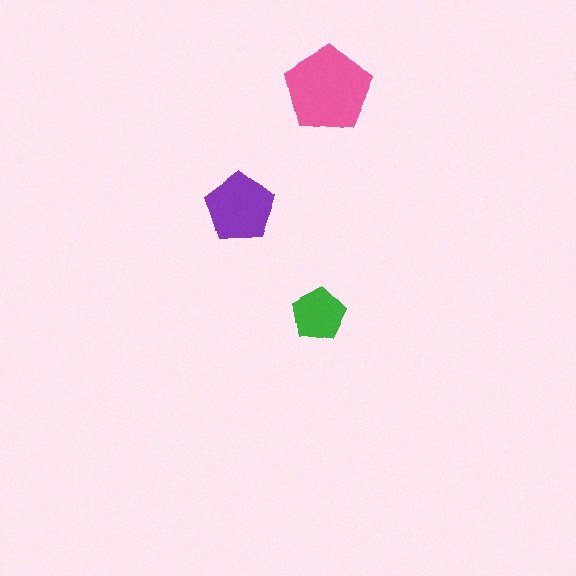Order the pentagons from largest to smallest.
the pink one, the purple one, the green one.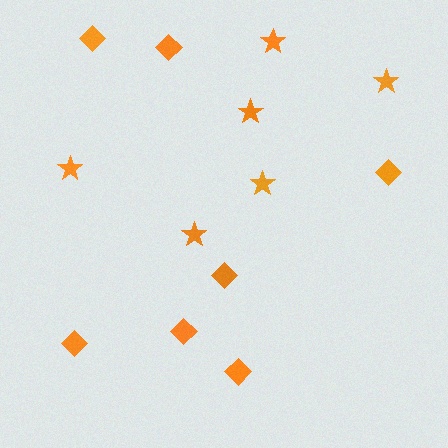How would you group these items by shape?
There are 2 groups: one group of diamonds (7) and one group of stars (6).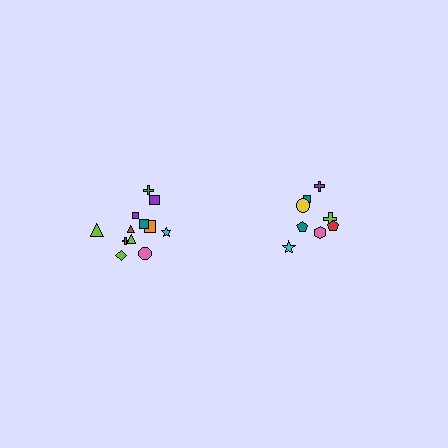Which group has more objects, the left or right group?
The left group.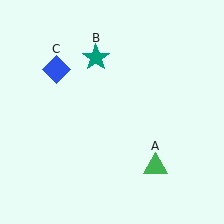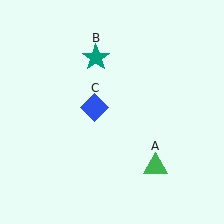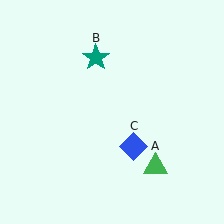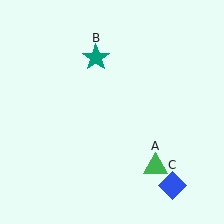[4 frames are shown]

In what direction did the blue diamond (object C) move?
The blue diamond (object C) moved down and to the right.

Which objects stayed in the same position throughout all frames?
Green triangle (object A) and teal star (object B) remained stationary.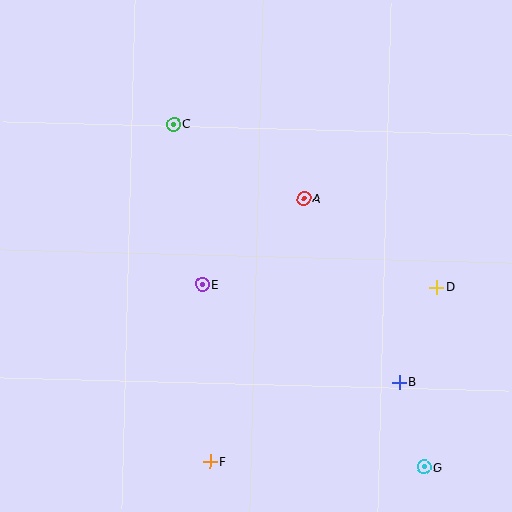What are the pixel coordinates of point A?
Point A is at (304, 199).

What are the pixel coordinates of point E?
Point E is at (202, 284).